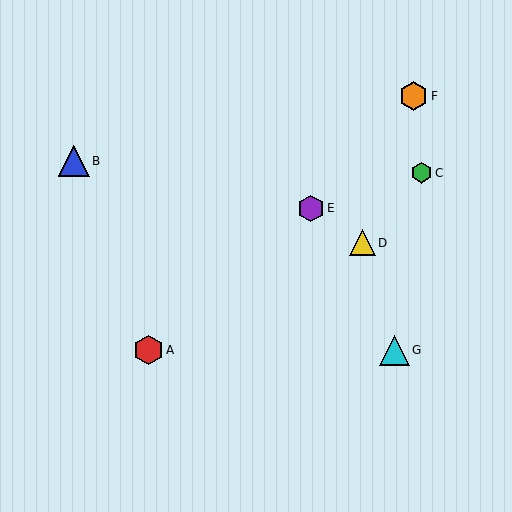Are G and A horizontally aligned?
Yes, both are at y≈350.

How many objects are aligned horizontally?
2 objects (A, G) are aligned horizontally.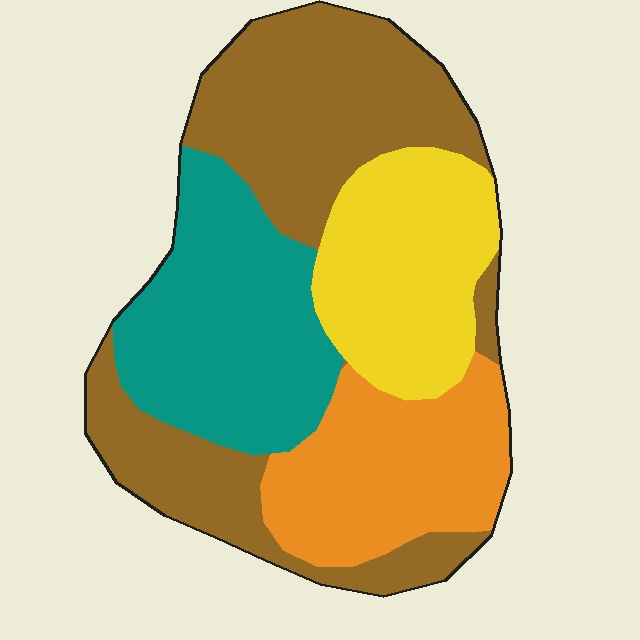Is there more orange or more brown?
Brown.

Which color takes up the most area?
Brown, at roughly 35%.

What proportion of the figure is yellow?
Yellow covers 20% of the figure.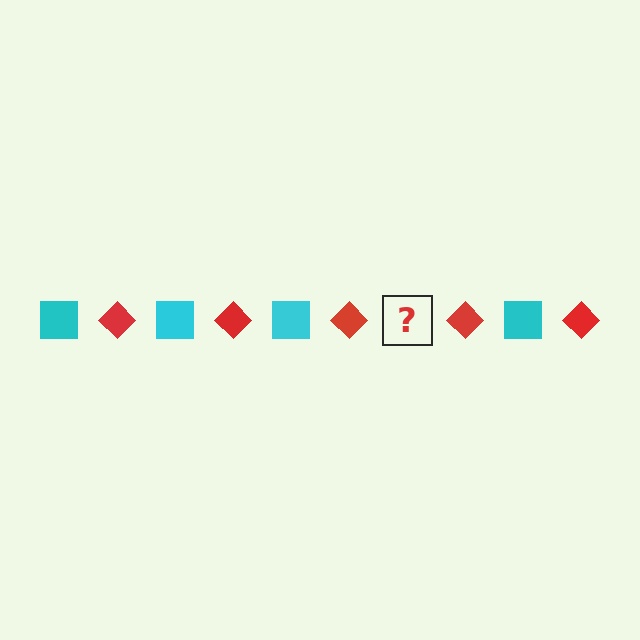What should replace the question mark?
The question mark should be replaced with a cyan square.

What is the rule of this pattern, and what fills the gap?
The rule is that the pattern alternates between cyan square and red diamond. The gap should be filled with a cyan square.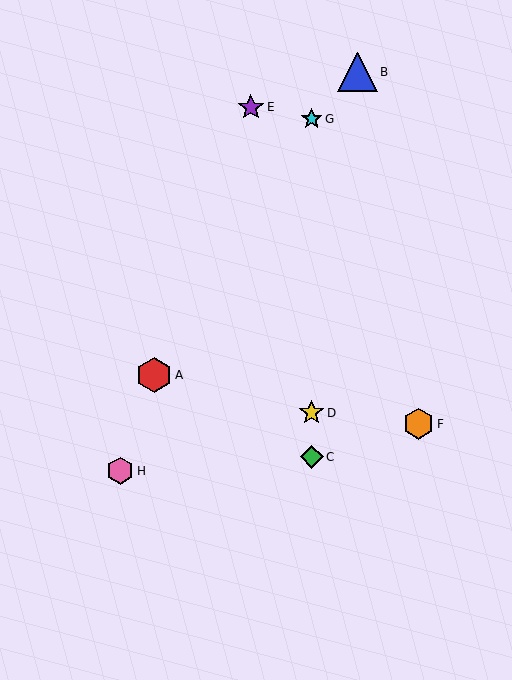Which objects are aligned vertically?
Objects C, D, G are aligned vertically.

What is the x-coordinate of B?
Object B is at x≈357.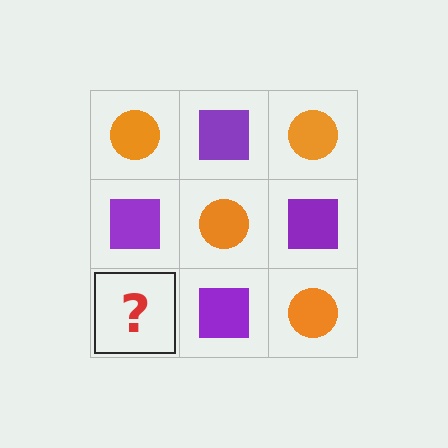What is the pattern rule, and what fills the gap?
The rule is that it alternates orange circle and purple square in a checkerboard pattern. The gap should be filled with an orange circle.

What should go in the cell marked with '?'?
The missing cell should contain an orange circle.